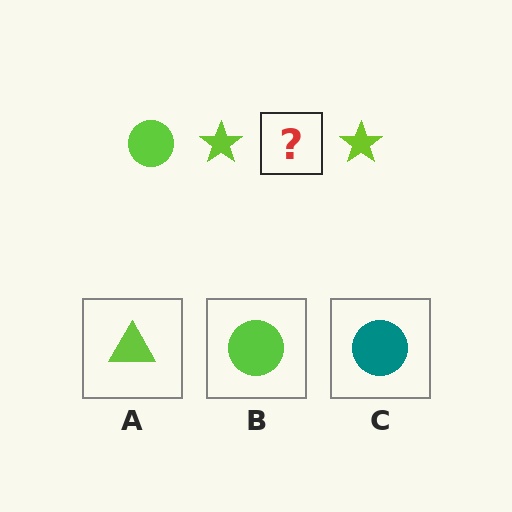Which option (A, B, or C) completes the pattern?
B.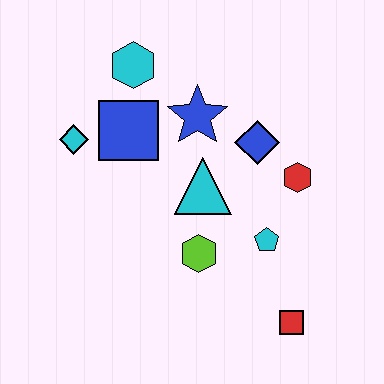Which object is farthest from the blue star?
The red square is farthest from the blue star.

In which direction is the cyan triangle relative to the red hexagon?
The cyan triangle is to the left of the red hexagon.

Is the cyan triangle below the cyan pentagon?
No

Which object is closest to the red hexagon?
The blue diamond is closest to the red hexagon.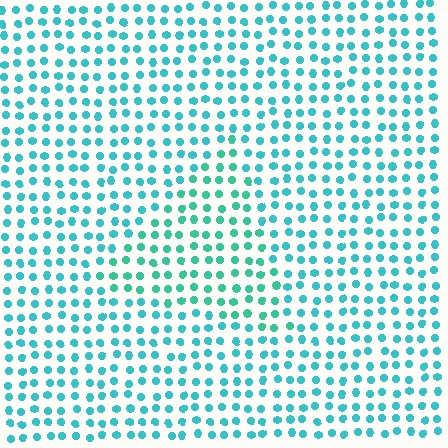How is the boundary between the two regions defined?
The boundary is defined purely by a slight shift in hue (about 20 degrees). Spacing, size, and orientation are identical on both sides.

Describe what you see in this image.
The image is filled with small cyan elements in a uniform arrangement. A triangle-shaped region is visible where the elements are tinted to a slightly different hue, forming a subtle color boundary.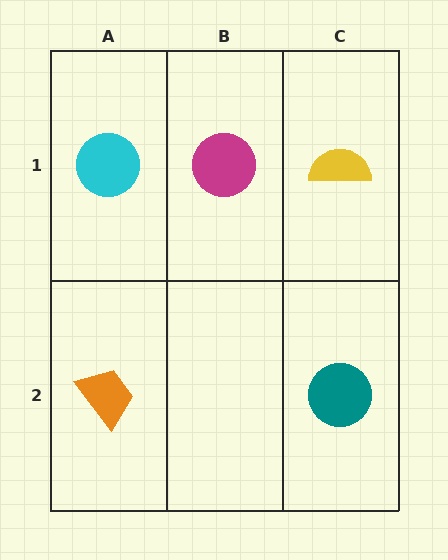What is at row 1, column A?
A cyan circle.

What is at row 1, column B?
A magenta circle.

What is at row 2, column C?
A teal circle.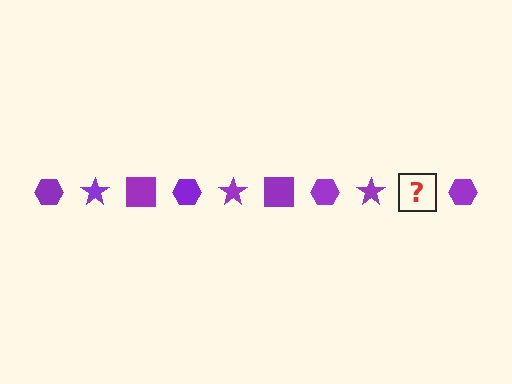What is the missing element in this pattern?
The missing element is a purple square.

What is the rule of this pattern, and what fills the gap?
The rule is that the pattern cycles through hexagon, star, square shapes in purple. The gap should be filled with a purple square.